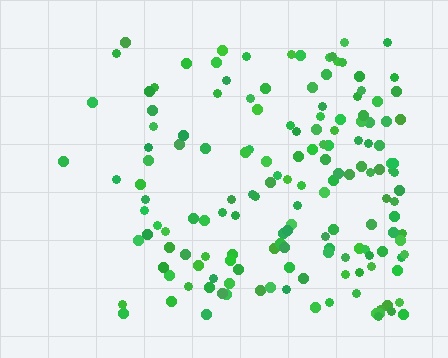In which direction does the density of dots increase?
From left to right, with the right side densest.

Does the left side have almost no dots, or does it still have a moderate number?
Still a moderate number, just noticeably fewer than the right.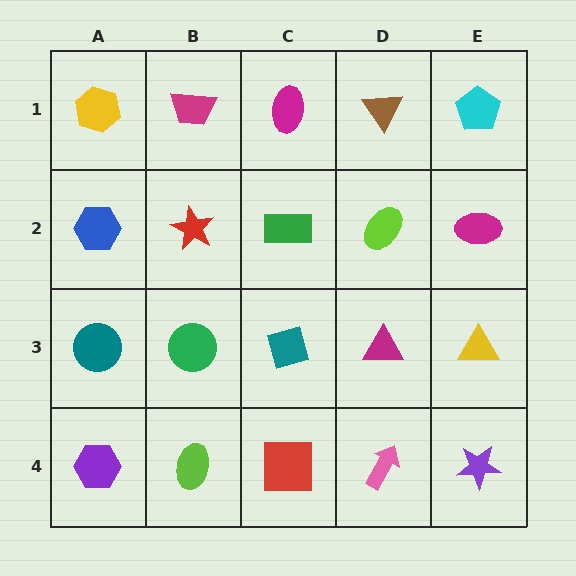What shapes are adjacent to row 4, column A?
A teal circle (row 3, column A), a lime ellipse (row 4, column B).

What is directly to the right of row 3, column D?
A yellow triangle.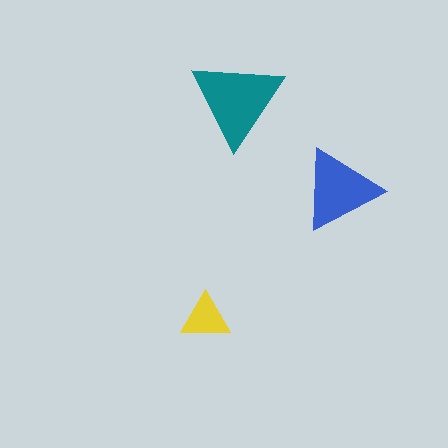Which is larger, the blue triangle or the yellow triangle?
The blue one.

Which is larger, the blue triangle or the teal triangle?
The teal one.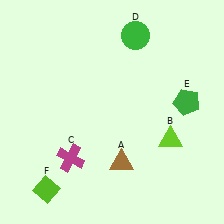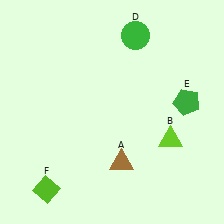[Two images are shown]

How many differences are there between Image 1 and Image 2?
There is 1 difference between the two images.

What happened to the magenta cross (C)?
The magenta cross (C) was removed in Image 2. It was in the bottom-left area of Image 1.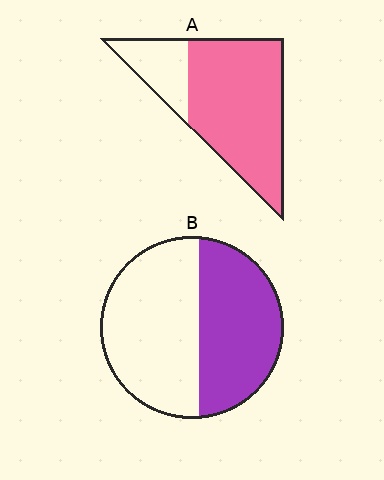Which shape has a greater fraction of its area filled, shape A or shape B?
Shape A.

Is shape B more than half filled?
No.